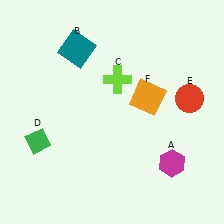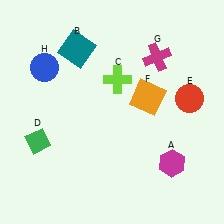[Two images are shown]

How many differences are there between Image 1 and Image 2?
There are 2 differences between the two images.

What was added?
A magenta cross (G), a blue circle (H) were added in Image 2.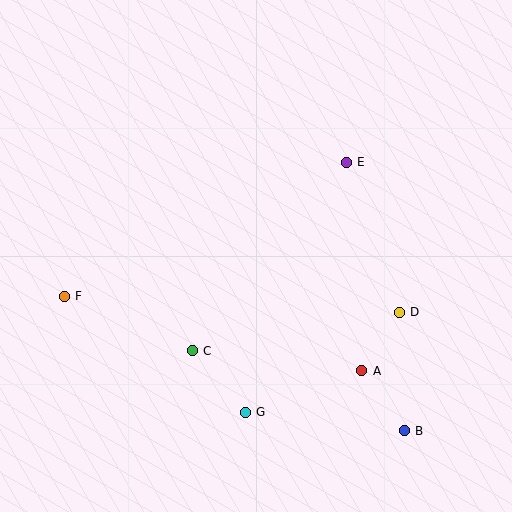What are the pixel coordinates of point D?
Point D is at (399, 312).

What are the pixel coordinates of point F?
Point F is at (64, 296).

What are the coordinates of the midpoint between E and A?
The midpoint between E and A is at (354, 267).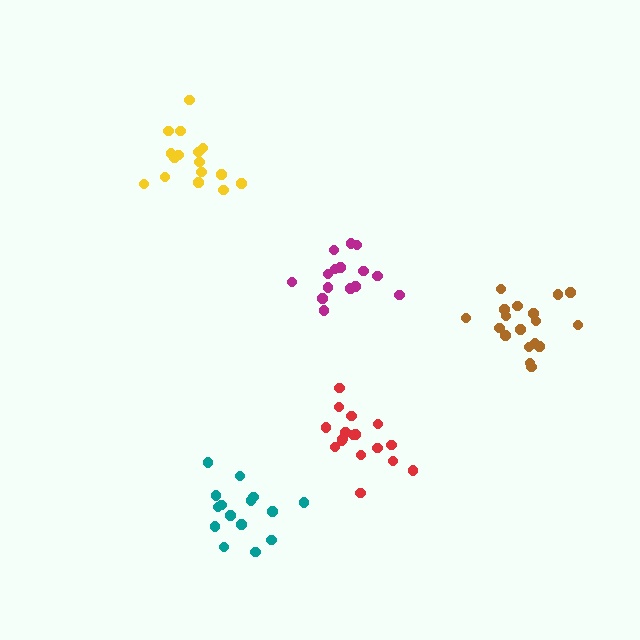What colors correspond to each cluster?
The clusters are colored: red, brown, yellow, teal, magenta.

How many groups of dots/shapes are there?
There are 5 groups.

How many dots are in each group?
Group 1: 17 dots, Group 2: 18 dots, Group 3: 16 dots, Group 4: 15 dots, Group 5: 15 dots (81 total).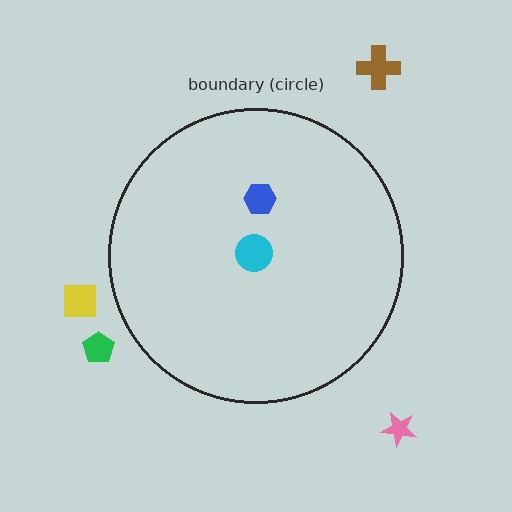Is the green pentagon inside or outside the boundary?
Outside.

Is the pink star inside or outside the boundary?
Outside.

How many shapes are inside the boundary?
2 inside, 4 outside.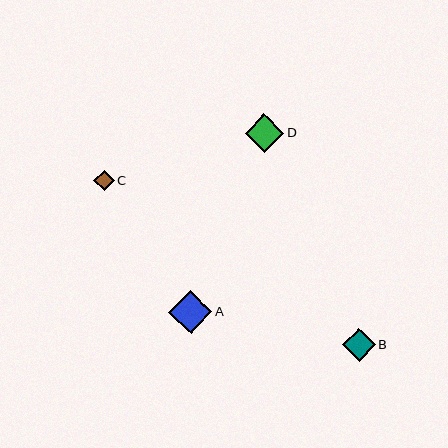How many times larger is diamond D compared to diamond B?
Diamond D is approximately 1.2 times the size of diamond B.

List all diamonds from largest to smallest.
From largest to smallest: A, D, B, C.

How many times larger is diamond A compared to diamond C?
Diamond A is approximately 2.1 times the size of diamond C.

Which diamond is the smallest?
Diamond C is the smallest with a size of approximately 20 pixels.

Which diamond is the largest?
Diamond A is the largest with a size of approximately 43 pixels.